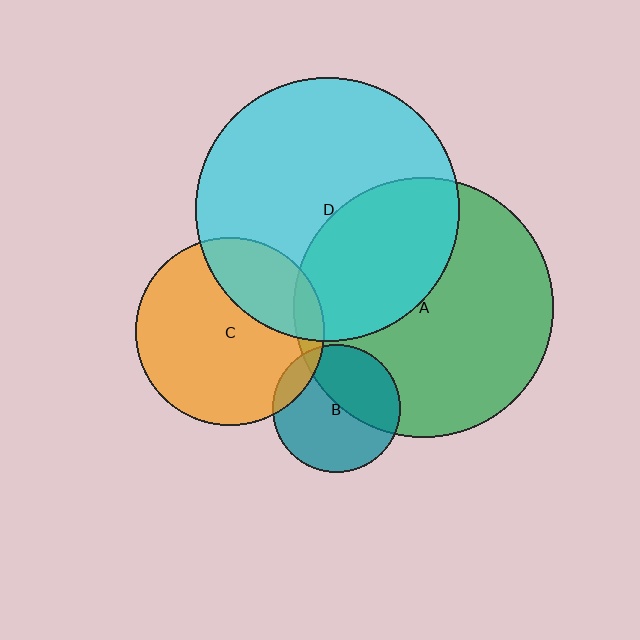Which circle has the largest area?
Circle D (cyan).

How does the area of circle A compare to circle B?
Approximately 4.1 times.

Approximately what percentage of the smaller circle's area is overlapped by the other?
Approximately 10%.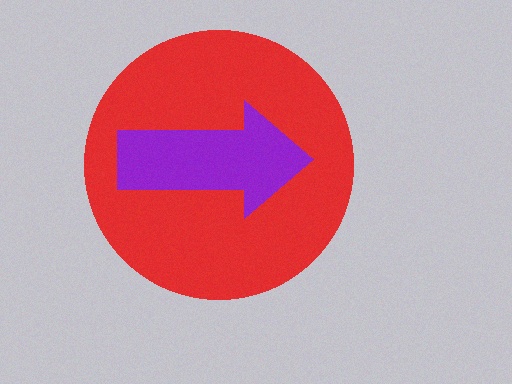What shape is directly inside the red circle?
The purple arrow.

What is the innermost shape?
The purple arrow.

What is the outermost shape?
The red circle.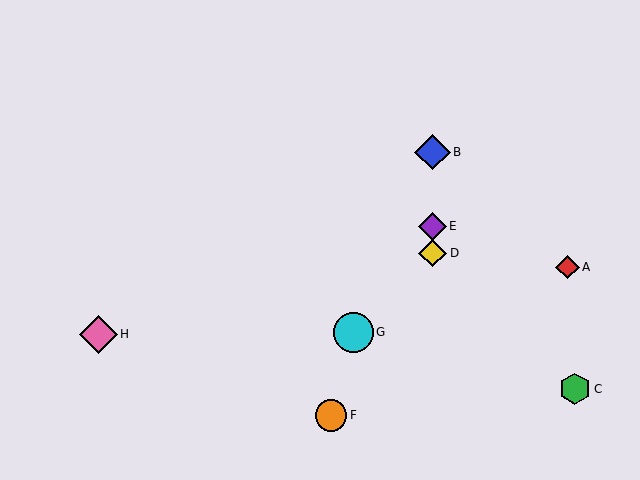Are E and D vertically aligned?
Yes, both are at x≈433.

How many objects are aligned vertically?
3 objects (B, D, E) are aligned vertically.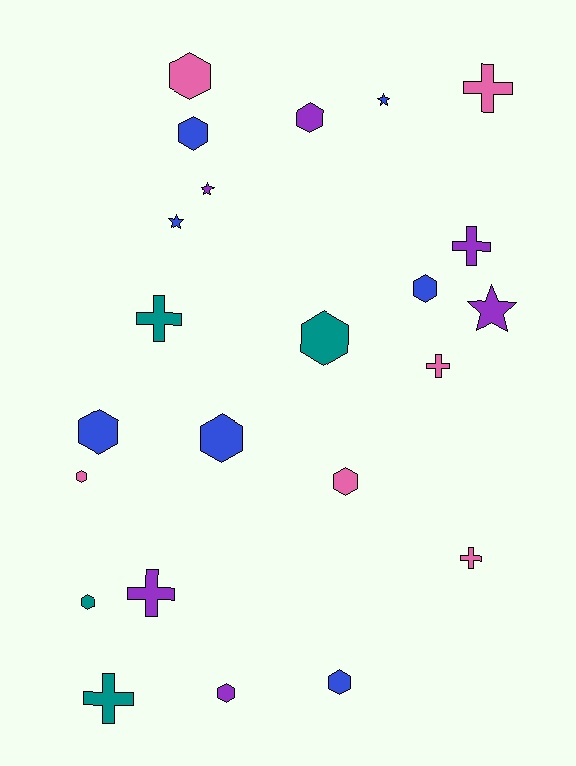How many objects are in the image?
There are 23 objects.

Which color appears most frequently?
Blue, with 7 objects.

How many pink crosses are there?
There are 3 pink crosses.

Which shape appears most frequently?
Hexagon, with 12 objects.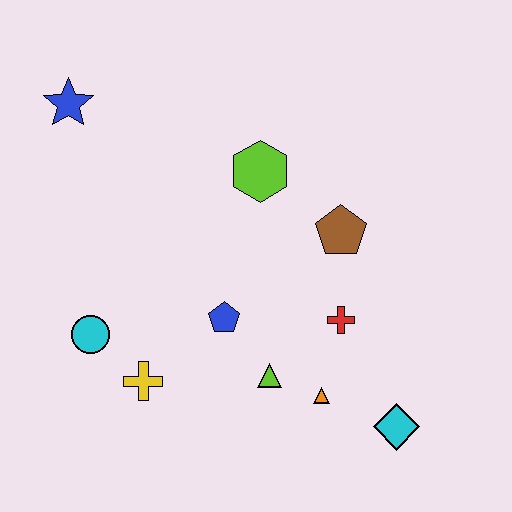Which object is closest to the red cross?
The orange triangle is closest to the red cross.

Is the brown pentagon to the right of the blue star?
Yes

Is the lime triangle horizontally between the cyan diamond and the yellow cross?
Yes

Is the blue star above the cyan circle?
Yes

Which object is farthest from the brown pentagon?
The blue star is farthest from the brown pentagon.